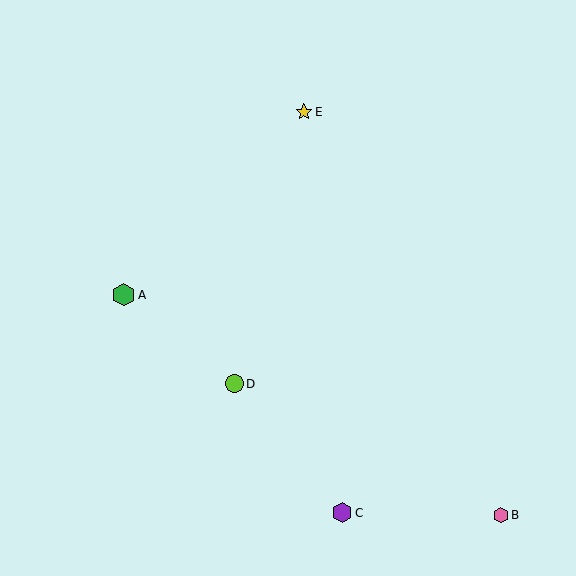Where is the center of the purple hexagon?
The center of the purple hexagon is at (342, 513).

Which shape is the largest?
The green hexagon (labeled A) is the largest.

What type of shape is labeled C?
Shape C is a purple hexagon.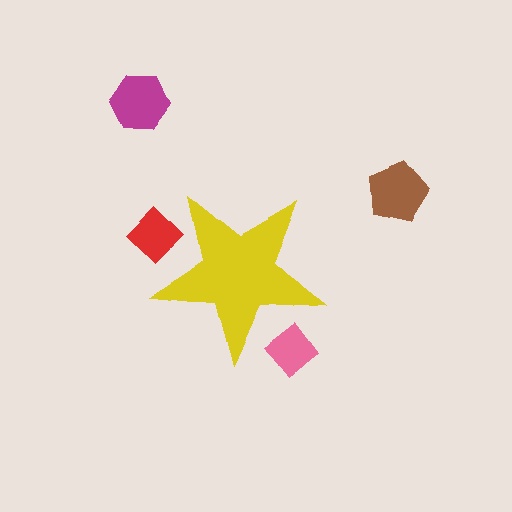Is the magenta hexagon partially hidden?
No, the magenta hexagon is fully visible.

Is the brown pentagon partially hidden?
No, the brown pentagon is fully visible.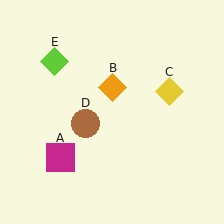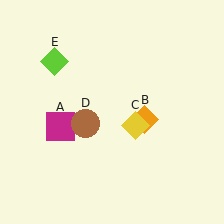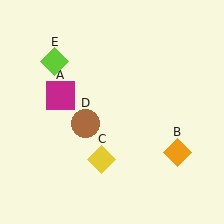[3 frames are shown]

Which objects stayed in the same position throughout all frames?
Brown circle (object D) and lime diamond (object E) remained stationary.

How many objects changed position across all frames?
3 objects changed position: magenta square (object A), orange diamond (object B), yellow diamond (object C).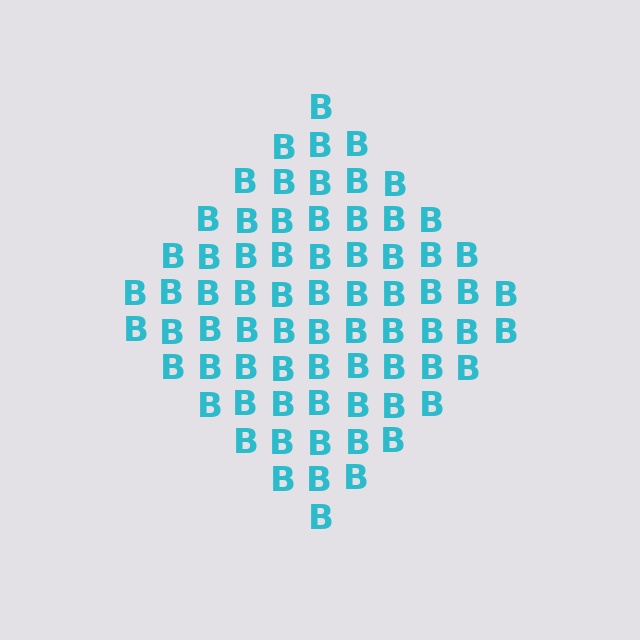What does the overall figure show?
The overall figure shows a diamond.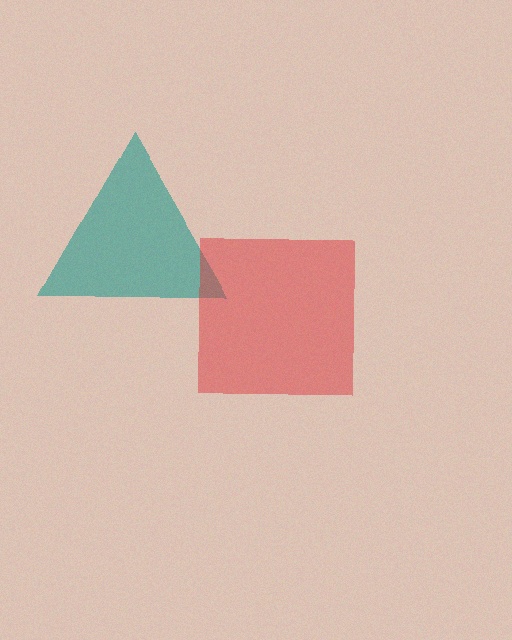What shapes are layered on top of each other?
The layered shapes are: a teal triangle, a red square.